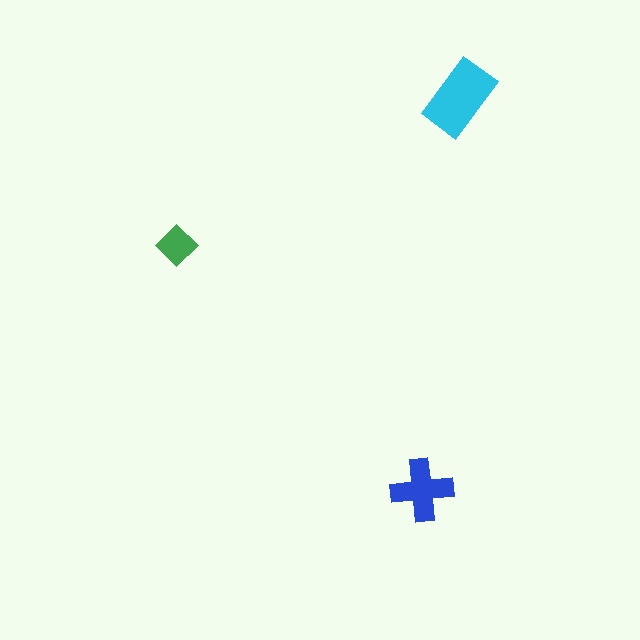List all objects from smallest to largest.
The green diamond, the blue cross, the cyan rectangle.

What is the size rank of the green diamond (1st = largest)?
3rd.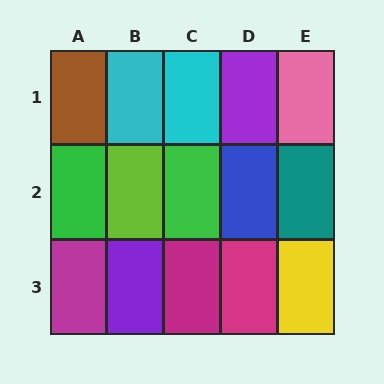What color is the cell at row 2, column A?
Green.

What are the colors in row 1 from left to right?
Brown, cyan, cyan, purple, pink.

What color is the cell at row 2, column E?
Teal.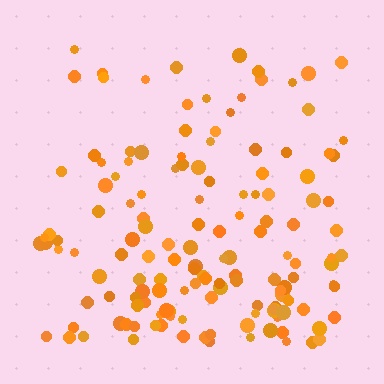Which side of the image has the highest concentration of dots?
The bottom.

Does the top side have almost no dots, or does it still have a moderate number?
Still a moderate number, just noticeably fewer than the bottom.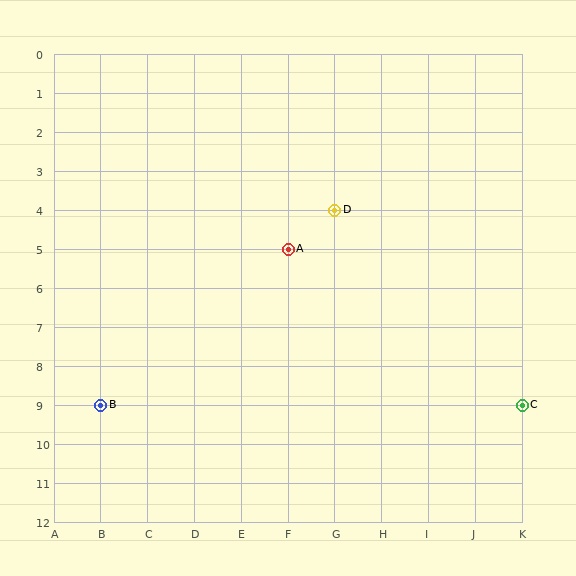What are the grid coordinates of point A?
Point A is at grid coordinates (F, 5).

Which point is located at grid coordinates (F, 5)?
Point A is at (F, 5).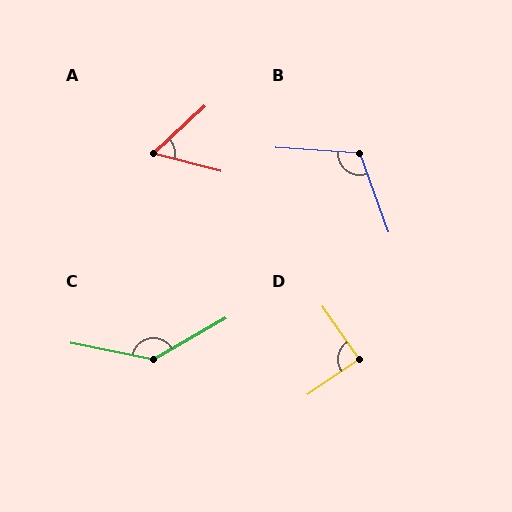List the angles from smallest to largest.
A (57°), D (89°), B (114°), C (139°).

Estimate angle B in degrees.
Approximately 114 degrees.